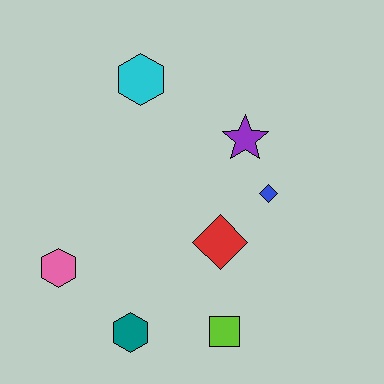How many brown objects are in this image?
There are no brown objects.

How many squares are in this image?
There is 1 square.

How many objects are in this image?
There are 7 objects.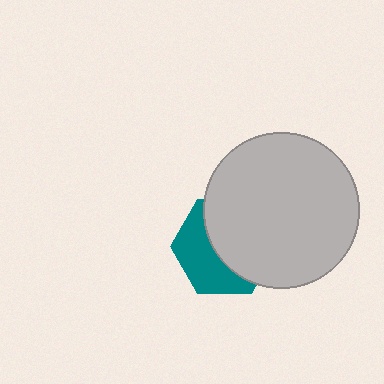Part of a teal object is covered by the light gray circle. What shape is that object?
It is a hexagon.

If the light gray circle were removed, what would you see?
You would see the complete teal hexagon.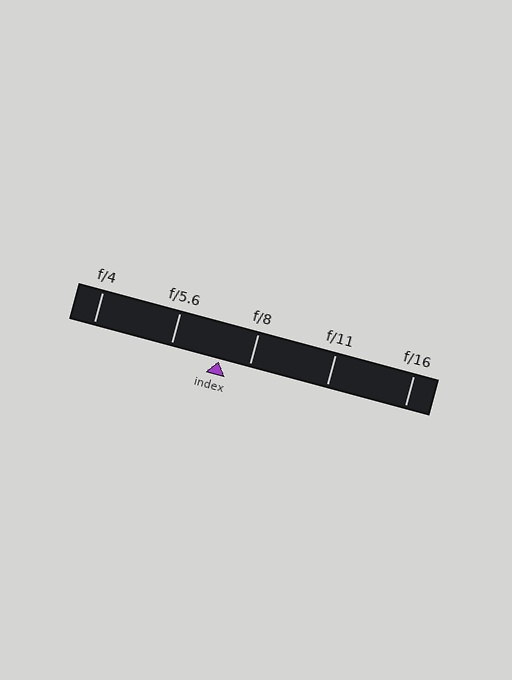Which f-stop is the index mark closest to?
The index mark is closest to f/8.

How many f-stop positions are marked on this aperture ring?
There are 5 f-stop positions marked.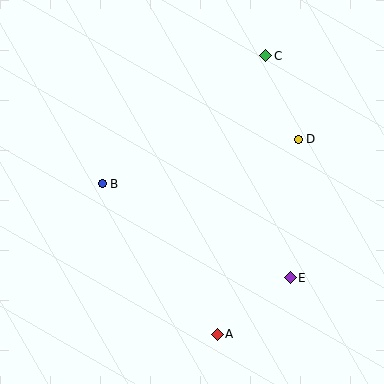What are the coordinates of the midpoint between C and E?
The midpoint between C and E is at (278, 167).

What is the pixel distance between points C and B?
The distance between C and B is 207 pixels.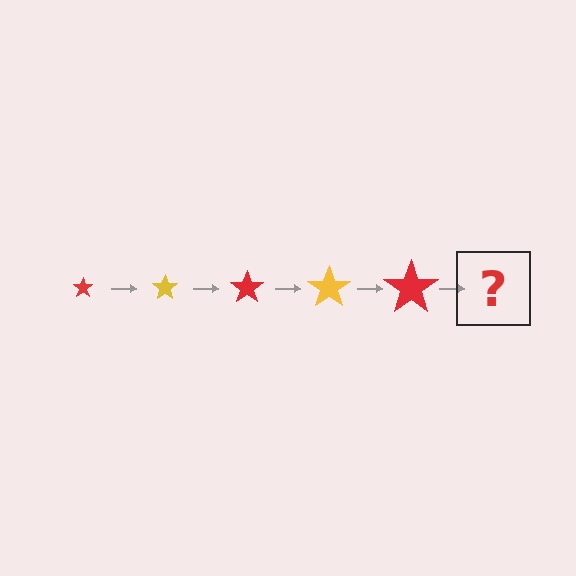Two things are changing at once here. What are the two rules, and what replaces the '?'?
The two rules are that the star grows larger each step and the color cycles through red and yellow. The '?' should be a yellow star, larger than the previous one.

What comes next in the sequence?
The next element should be a yellow star, larger than the previous one.